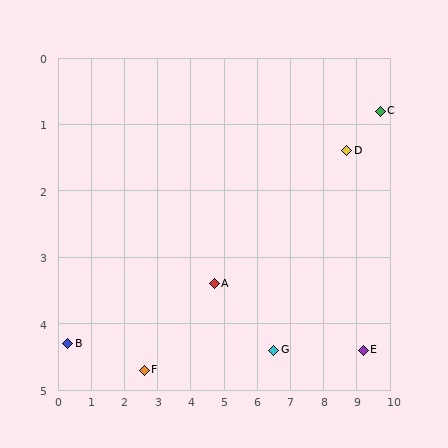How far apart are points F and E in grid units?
Points F and E are about 6.6 grid units apart.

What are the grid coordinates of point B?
Point B is at approximately (0.3, 4.3).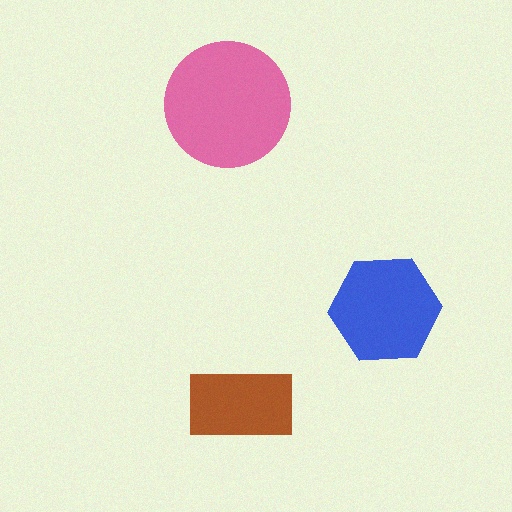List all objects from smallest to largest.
The brown rectangle, the blue hexagon, the pink circle.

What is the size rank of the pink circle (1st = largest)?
1st.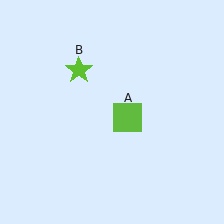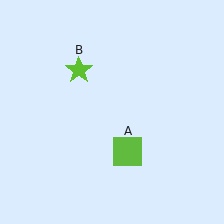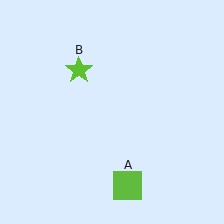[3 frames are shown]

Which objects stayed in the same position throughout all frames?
Lime star (object B) remained stationary.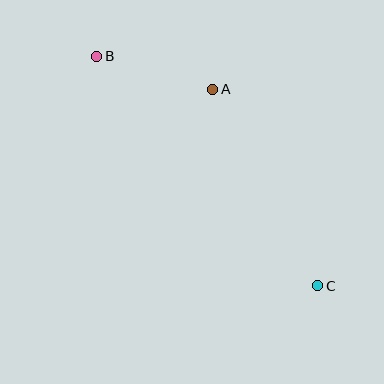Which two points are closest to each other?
Points A and B are closest to each other.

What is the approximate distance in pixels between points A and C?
The distance between A and C is approximately 223 pixels.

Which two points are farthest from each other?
Points B and C are farthest from each other.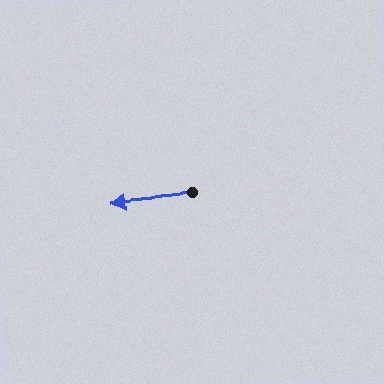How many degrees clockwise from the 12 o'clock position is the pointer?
Approximately 264 degrees.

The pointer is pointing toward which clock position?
Roughly 9 o'clock.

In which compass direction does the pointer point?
West.